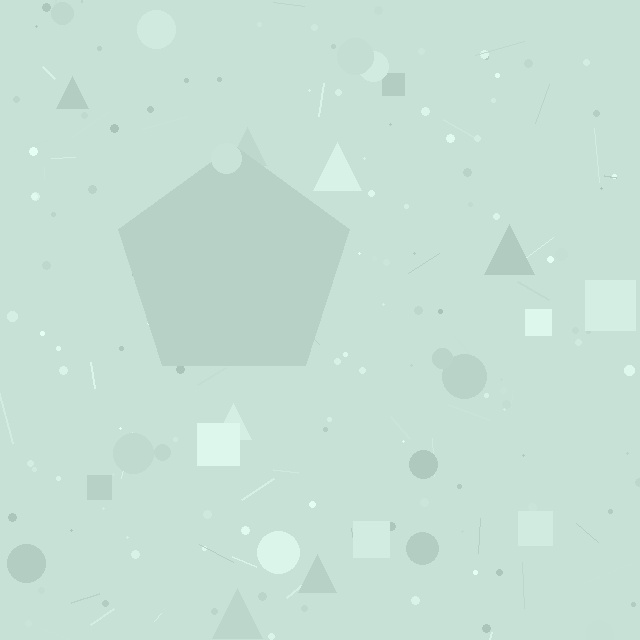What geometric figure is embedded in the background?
A pentagon is embedded in the background.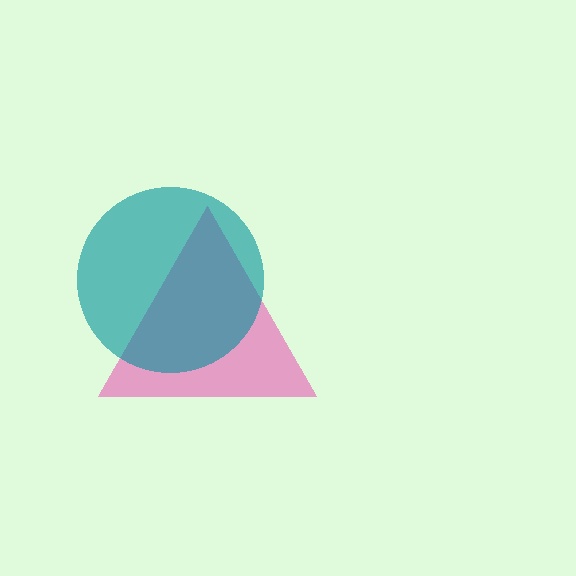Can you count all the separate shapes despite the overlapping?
Yes, there are 2 separate shapes.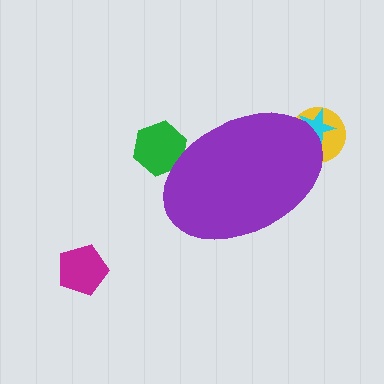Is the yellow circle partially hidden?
Yes, the yellow circle is partially hidden behind the purple ellipse.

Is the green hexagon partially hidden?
Yes, the green hexagon is partially hidden behind the purple ellipse.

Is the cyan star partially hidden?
Yes, the cyan star is partially hidden behind the purple ellipse.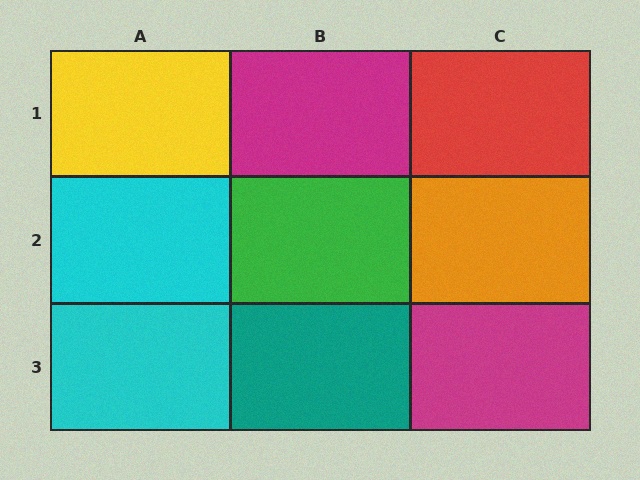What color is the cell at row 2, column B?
Green.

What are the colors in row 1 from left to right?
Yellow, magenta, red.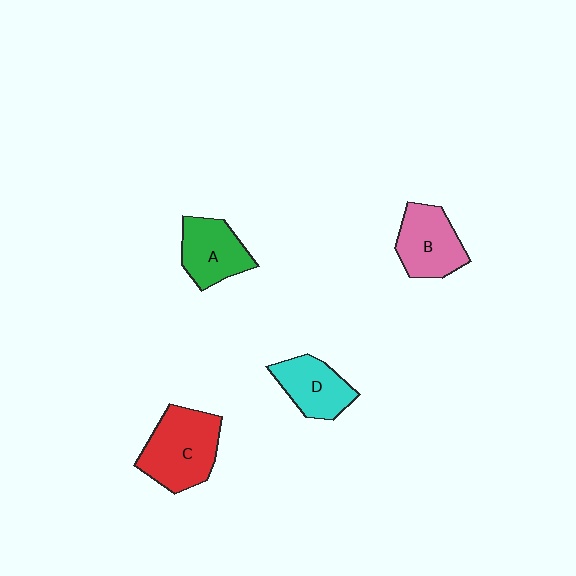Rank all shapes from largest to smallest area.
From largest to smallest: C (red), B (pink), A (green), D (cyan).